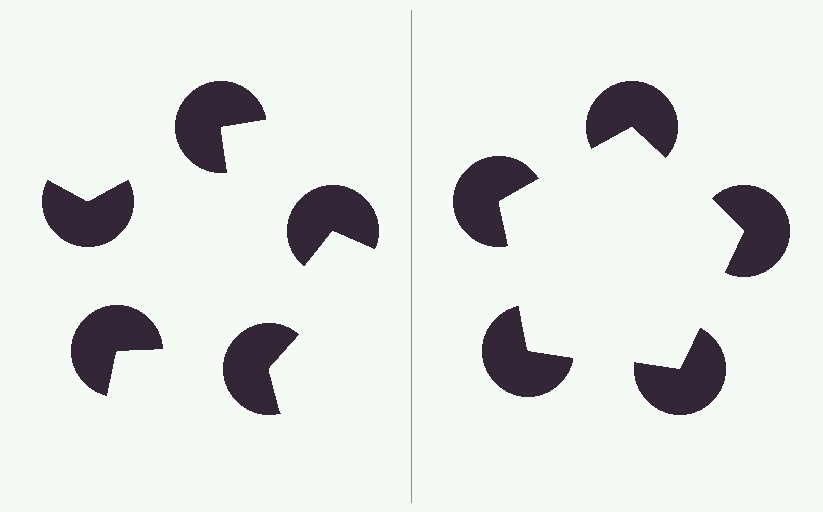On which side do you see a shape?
An illusory pentagon appears on the right side. On the left side the wedge cuts are rotated, so no coherent shape forms.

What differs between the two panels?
The pac-man discs are positioned identically on both sides; only the wedge orientations differ. On the right they align to a pentagon; on the left they are misaligned.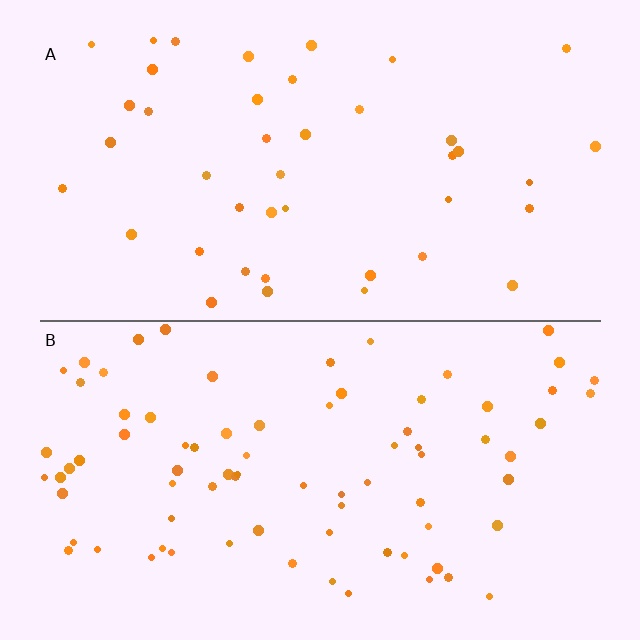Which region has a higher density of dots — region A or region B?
B (the bottom).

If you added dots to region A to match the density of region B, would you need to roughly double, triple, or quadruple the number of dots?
Approximately double.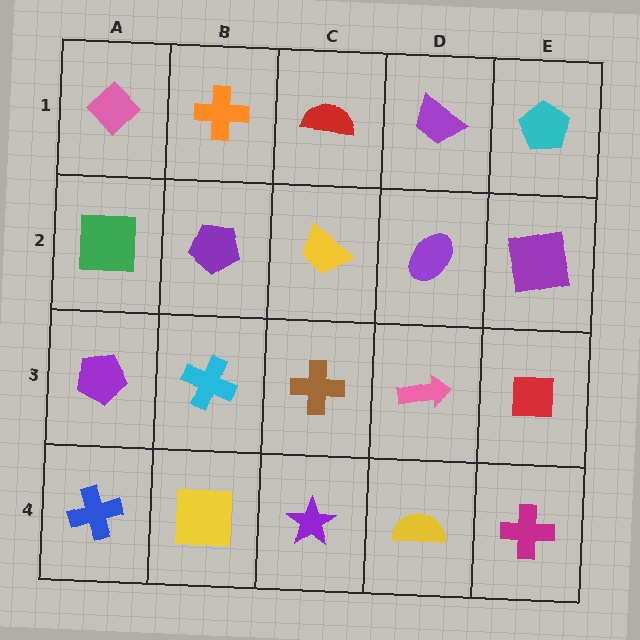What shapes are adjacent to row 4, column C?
A brown cross (row 3, column C), a yellow square (row 4, column B), a yellow semicircle (row 4, column D).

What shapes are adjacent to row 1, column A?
A green square (row 2, column A), an orange cross (row 1, column B).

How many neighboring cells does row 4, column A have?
2.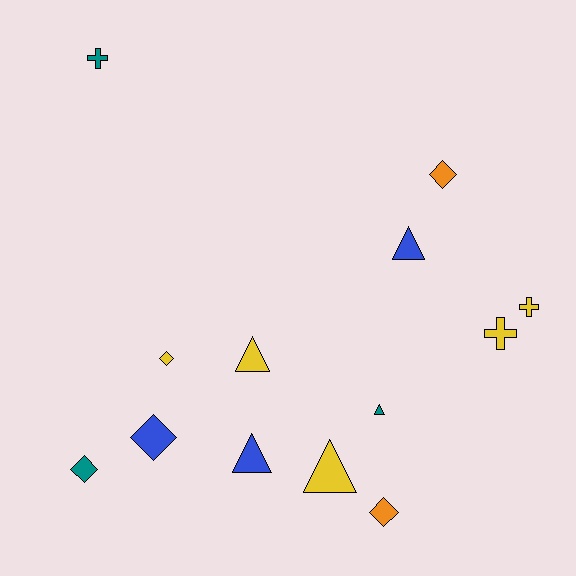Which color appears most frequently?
Yellow, with 5 objects.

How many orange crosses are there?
There are no orange crosses.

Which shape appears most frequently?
Triangle, with 5 objects.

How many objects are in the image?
There are 13 objects.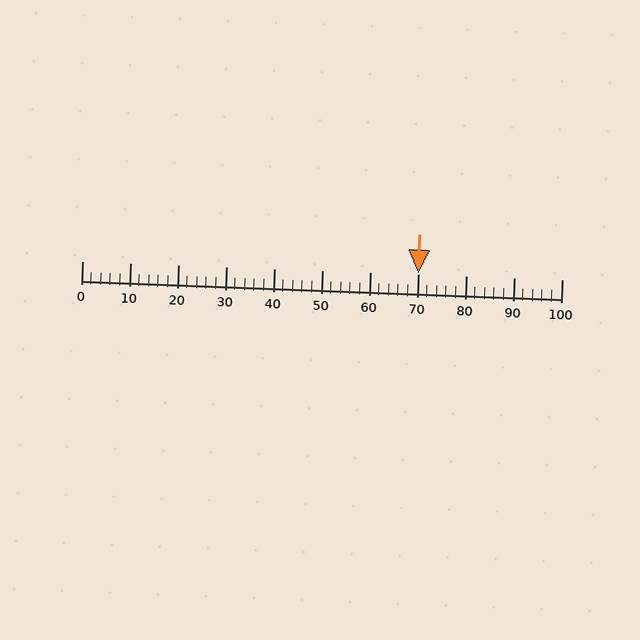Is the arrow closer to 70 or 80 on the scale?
The arrow is closer to 70.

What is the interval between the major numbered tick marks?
The major tick marks are spaced 10 units apart.